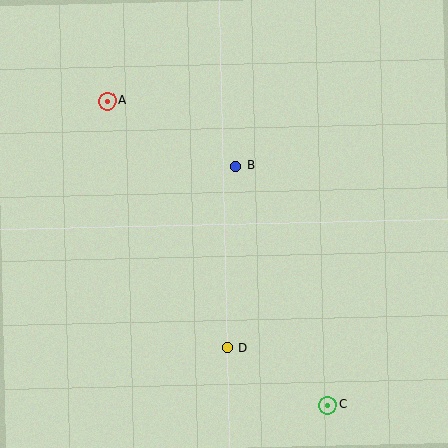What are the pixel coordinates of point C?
Point C is at (328, 405).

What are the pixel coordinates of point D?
Point D is at (227, 348).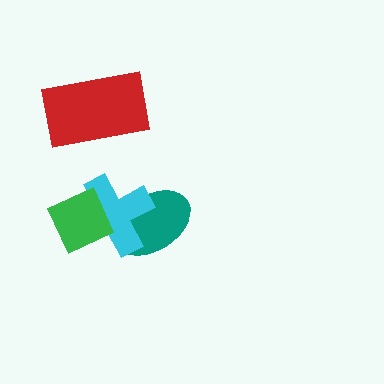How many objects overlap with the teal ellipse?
1 object overlaps with the teal ellipse.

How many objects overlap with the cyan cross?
2 objects overlap with the cyan cross.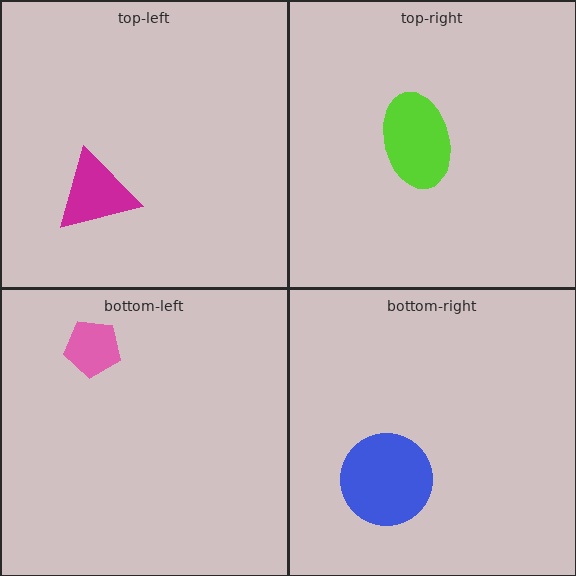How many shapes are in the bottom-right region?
1.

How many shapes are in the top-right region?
1.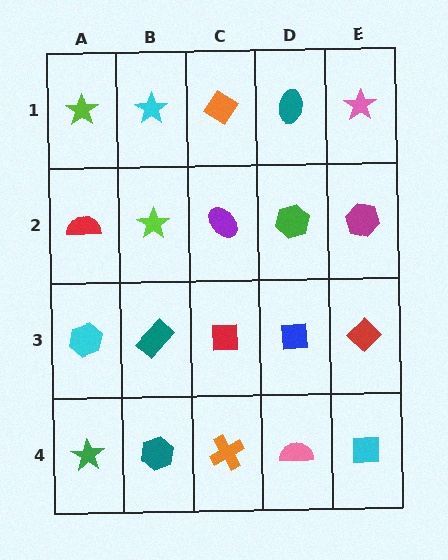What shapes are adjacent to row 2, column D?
A teal ellipse (row 1, column D), a blue square (row 3, column D), a purple ellipse (row 2, column C), a magenta hexagon (row 2, column E).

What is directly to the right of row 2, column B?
A purple ellipse.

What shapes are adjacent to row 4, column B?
A teal rectangle (row 3, column B), a green star (row 4, column A), an orange cross (row 4, column C).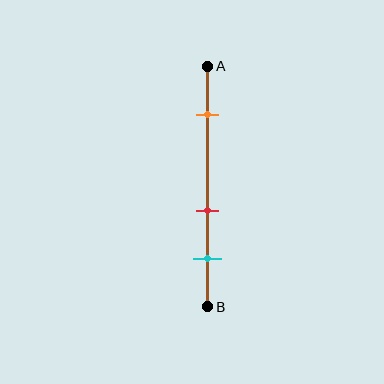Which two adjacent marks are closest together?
The red and cyan marks are the closest adjacent pair.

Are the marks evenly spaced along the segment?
No, the marks are not evenly spaced.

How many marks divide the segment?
There are 3 marks dividing the segment.